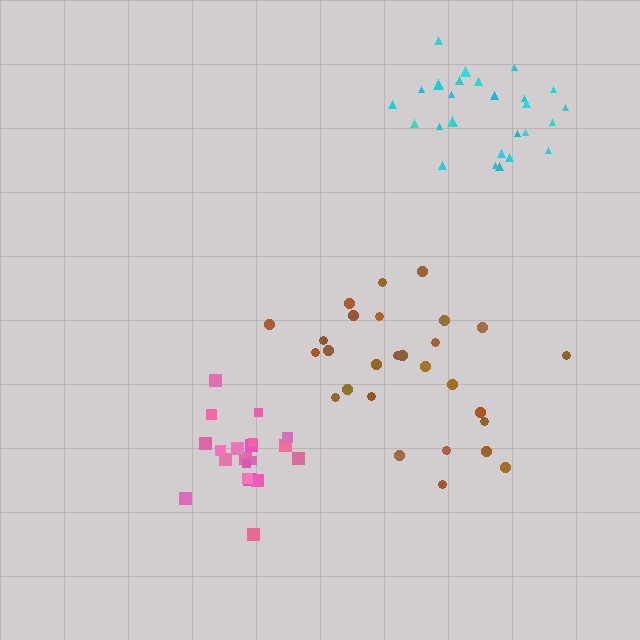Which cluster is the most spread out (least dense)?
Brown.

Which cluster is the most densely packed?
Pink.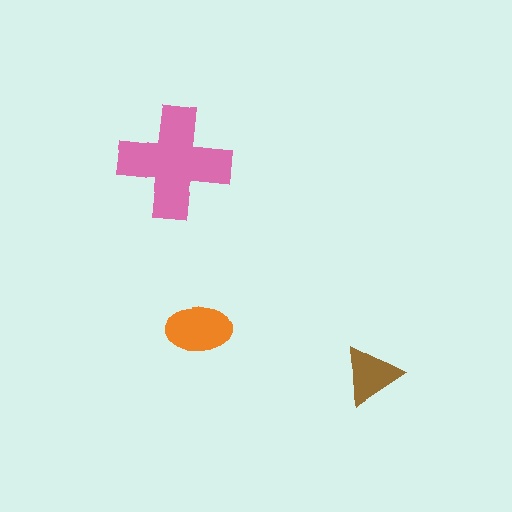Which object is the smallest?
The brown triangle.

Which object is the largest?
The pink cross.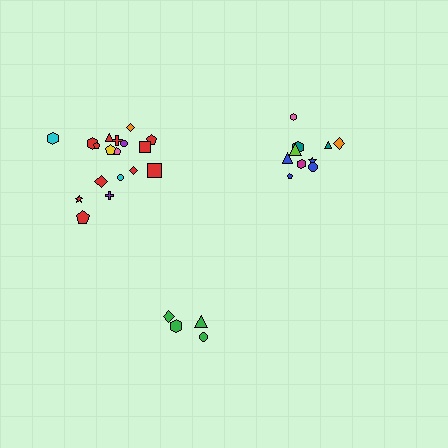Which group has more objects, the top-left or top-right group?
The top-left group.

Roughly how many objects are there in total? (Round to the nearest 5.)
Roughly 30 objects in total.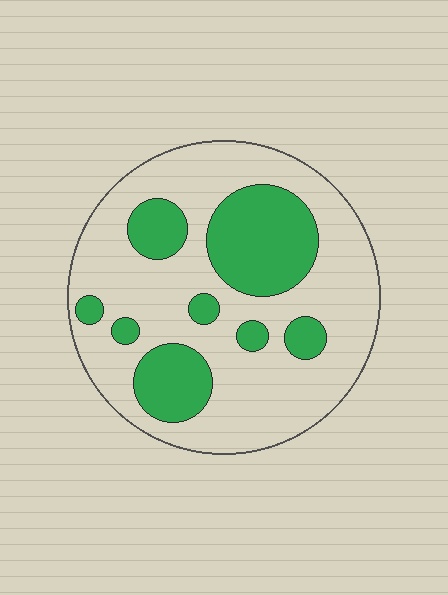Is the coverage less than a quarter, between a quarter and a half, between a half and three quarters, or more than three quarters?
Between a quarter and a half.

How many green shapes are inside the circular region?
8.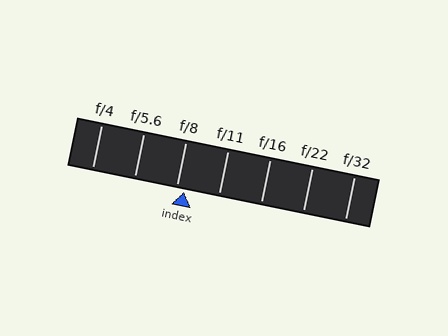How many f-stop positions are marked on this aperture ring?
There are 7 f-stop positions marked.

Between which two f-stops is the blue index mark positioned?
The index mark is between f/8 and f/11.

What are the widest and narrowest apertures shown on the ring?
The widest aperture shown is f/4 and the narrowest is f/32.